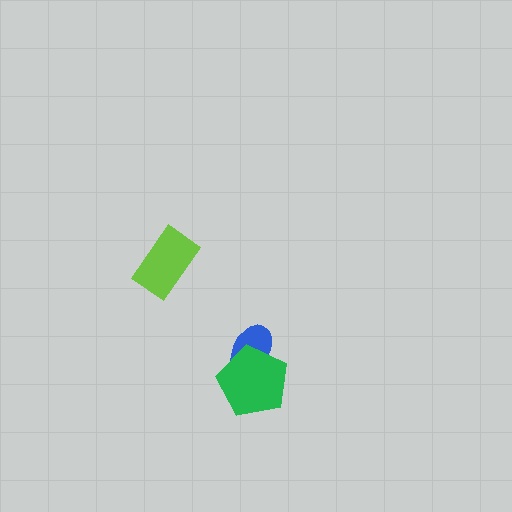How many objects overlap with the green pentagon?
1 object overlaps with the green pentagon.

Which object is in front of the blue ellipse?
The green pentagon is in front of the blue ellipse.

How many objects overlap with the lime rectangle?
0 objects overlap with the lime rectangle.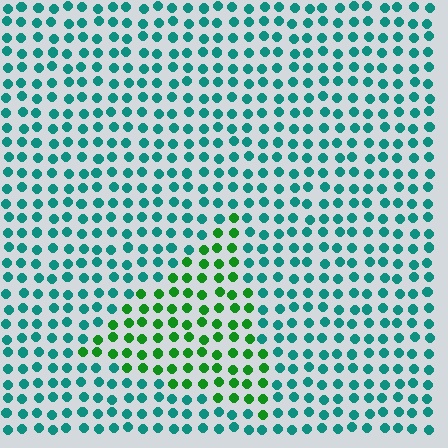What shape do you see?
I see a triangle.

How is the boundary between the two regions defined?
The boundary is defined purely by a slight shift in hue (about 48 degrees). Spacing, size, and orientation are identical on both sides.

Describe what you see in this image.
The image is filled with small teal elements in a uniform arrangement. A triangle-shaped region is visible where the elements are tinted to a slightly different hue, forming a subtle color boundary.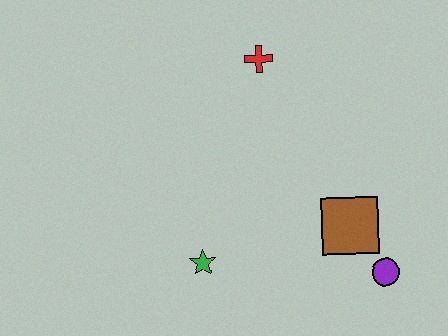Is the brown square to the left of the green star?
No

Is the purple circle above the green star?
No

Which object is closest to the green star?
The brown square is closest to the green star.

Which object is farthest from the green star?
The red cross is farthest from the green star.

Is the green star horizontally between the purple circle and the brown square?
No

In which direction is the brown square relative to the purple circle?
The brown square is above the purple circle.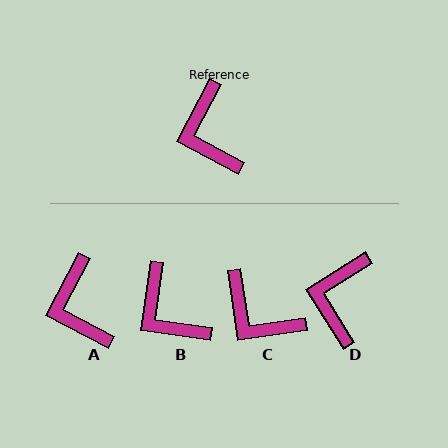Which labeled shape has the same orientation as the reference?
A.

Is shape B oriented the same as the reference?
No, it is off by about 20 degrees.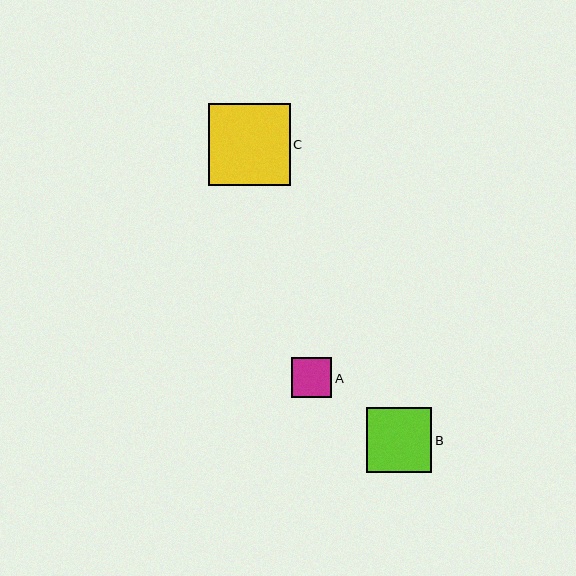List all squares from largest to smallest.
From largest to smallest: C, B, A.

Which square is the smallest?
Square A is the smallest with a size of approximately 40 pixels.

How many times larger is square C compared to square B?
Square C is approximately 1.3 times the size of square B.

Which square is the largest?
Square C is the largest with a size of approximately 82 pixels.